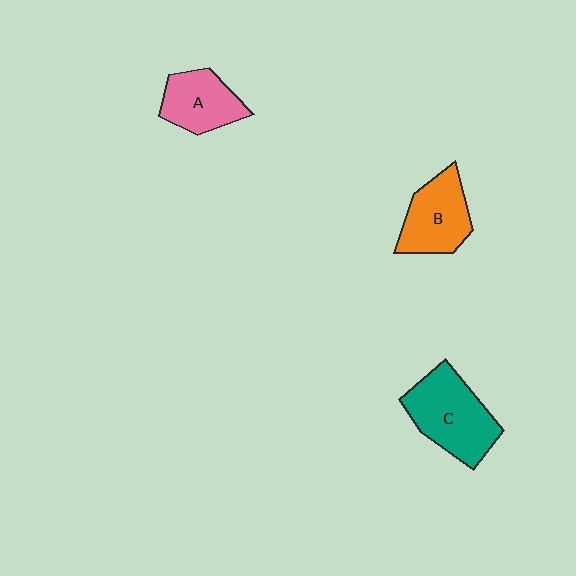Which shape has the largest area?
Shape C (teal).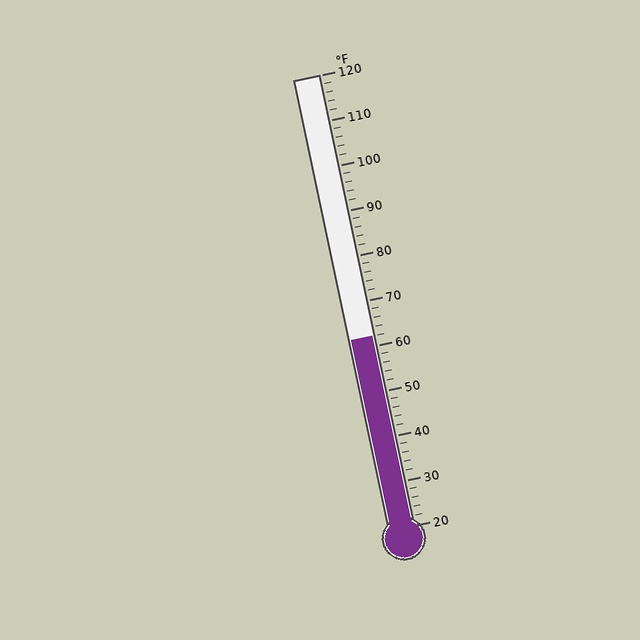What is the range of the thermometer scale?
The thermometer scale ranges from 20°F to 120°F.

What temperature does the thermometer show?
The thermometer shows approximately 62°F.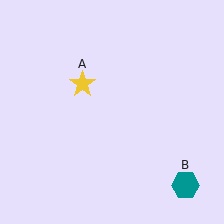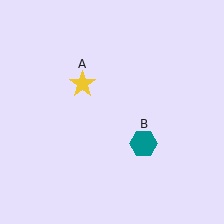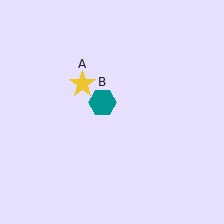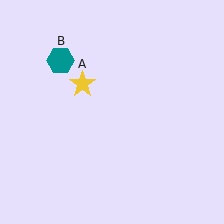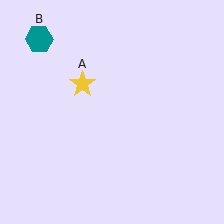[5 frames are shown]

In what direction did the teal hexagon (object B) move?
The teal hexagon (object B) moved up and to the left.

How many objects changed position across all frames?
1 object changed position: teal hexagon (object B).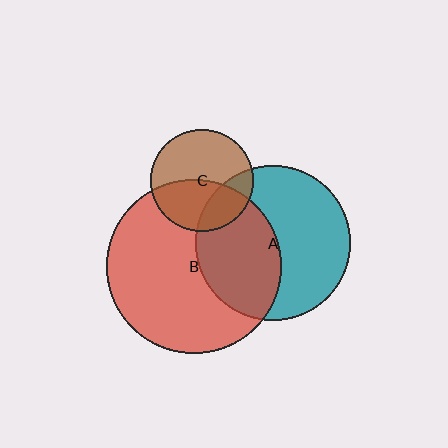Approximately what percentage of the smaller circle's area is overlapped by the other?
Approximately 25%.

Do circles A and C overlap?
Yes.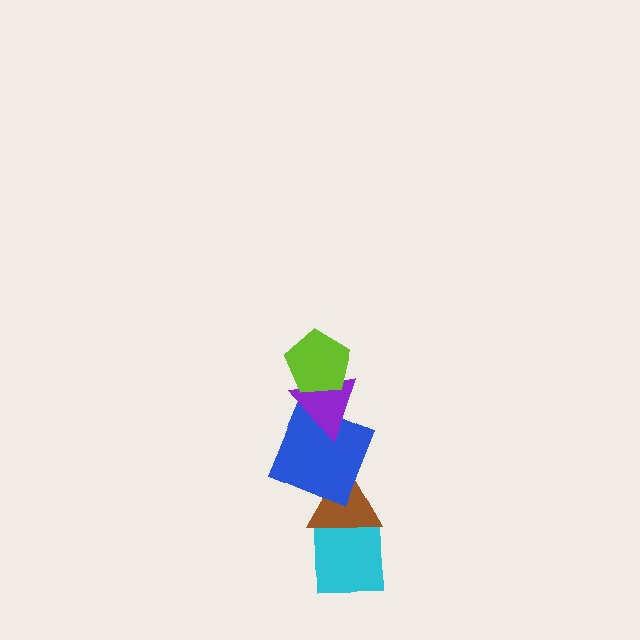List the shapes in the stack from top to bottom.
From top to bottom: the lime pentagon, the purple triangle, the blue square, the brown triangle, the cyan square.